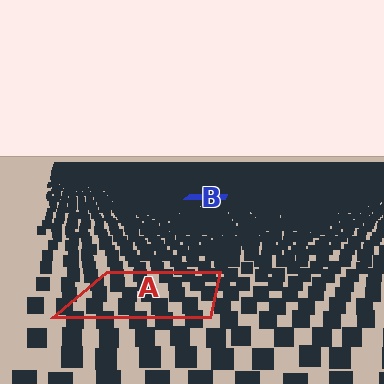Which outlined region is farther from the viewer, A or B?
Region B is farther from the viewer — the texture elements inside it appear smaller and more densely packed.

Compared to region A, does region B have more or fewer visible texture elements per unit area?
Region B has more texture elements per unit area — they are packed more densely because it is farther away.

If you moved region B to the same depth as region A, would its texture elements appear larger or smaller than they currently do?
They would appear larger. At a closer depth, the same texture elements are projected at a bigger on-screen size.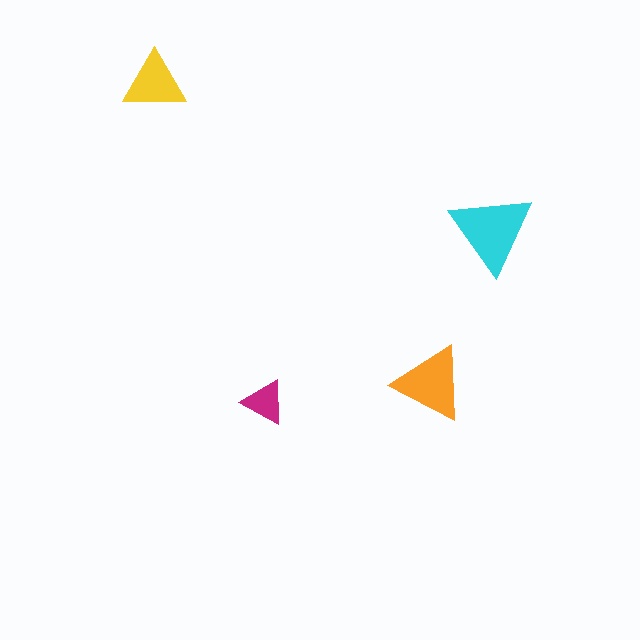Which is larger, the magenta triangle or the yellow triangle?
The yellow one.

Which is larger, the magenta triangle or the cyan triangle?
The cyan one.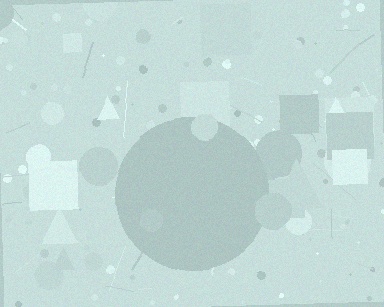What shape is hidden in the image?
A circle is hidden in the image.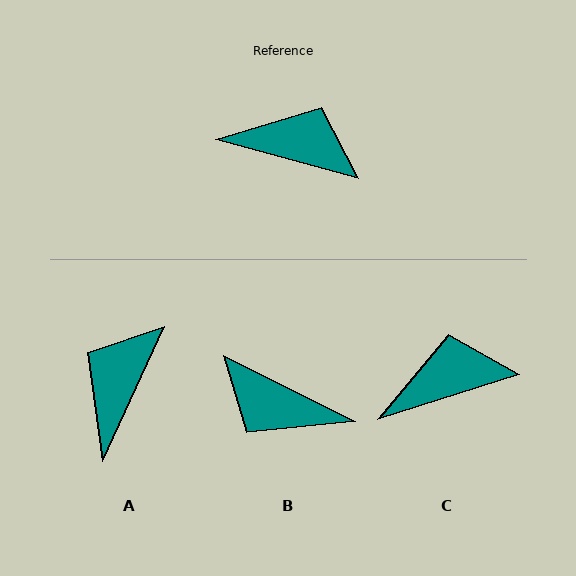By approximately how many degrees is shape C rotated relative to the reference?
Approximately 33 degrees counter-clockwise.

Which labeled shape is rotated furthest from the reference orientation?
B, about 169 degrees away.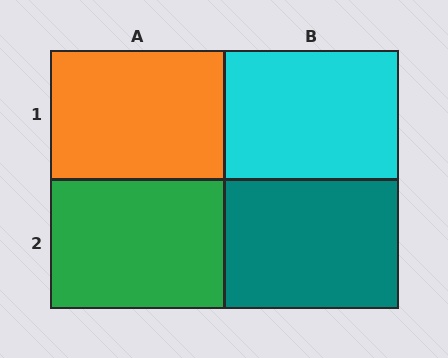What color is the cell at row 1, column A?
Orange.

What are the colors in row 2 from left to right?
Green, teal.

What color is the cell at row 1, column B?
Cyan.